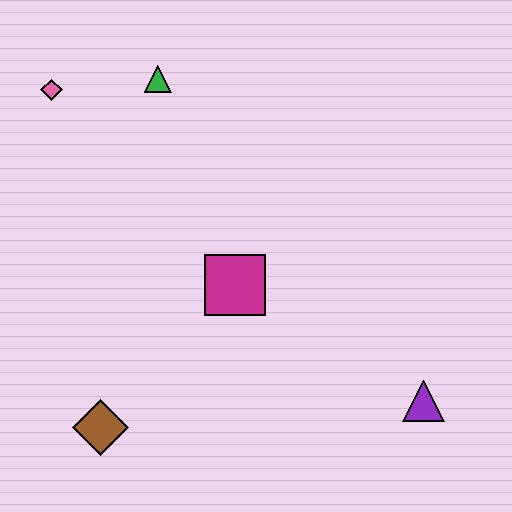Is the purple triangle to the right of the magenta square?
Yes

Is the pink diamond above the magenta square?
Yes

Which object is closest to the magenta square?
The brown diamond is closest to the magenta square.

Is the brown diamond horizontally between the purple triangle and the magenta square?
No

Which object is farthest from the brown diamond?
The green triangle is farthest from the brown diamond.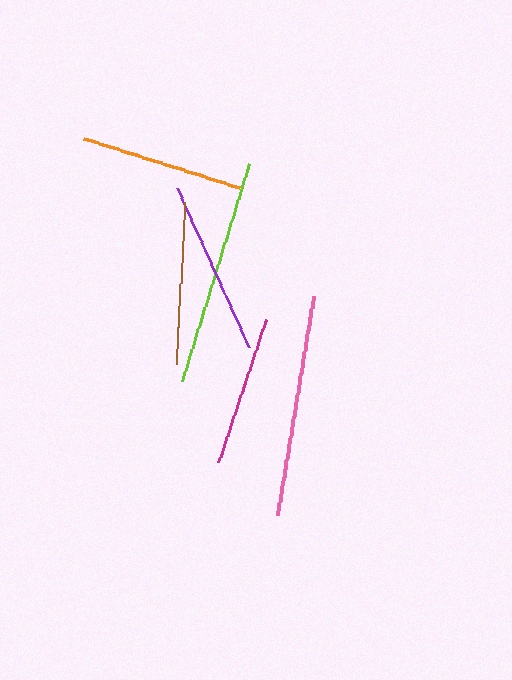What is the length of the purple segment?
The purple segment is approximately 174 pixels long.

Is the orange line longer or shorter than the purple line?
The purple line is longer than the orange line.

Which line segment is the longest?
The lime line is the longest at approximately 226 pixels.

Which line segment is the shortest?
The magenta line is the shortest at approximately 150 pixels.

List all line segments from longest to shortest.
From longest to shortest: lime, pink, purple, orange, brown, magenta.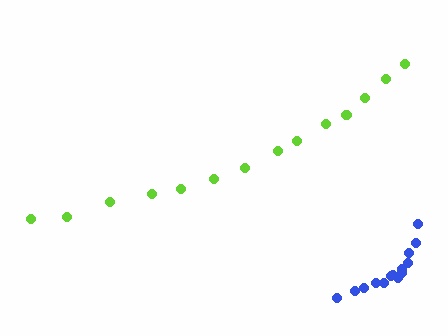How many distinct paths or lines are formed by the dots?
There are 2 distinct paths.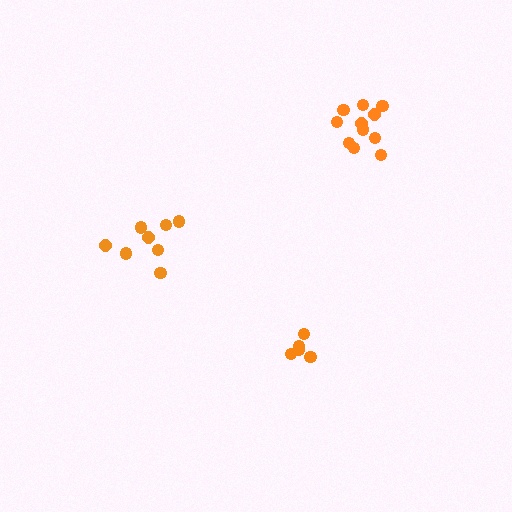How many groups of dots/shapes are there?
There are 3 groups.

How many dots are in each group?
Group 1: 5 dots, Group 2: 8 dots, Group 3: 11 dots (24 total).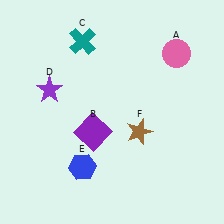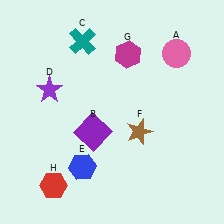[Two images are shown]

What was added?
A magenta hexagon (G), a red hexagon (H) were added in Image 2.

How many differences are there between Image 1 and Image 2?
There are 2 differences between the two images.